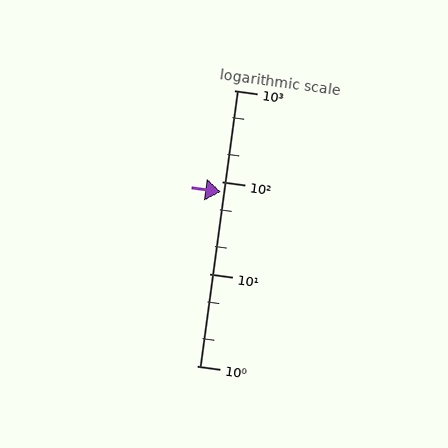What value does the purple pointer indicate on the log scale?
The pointer indicates approximately 78.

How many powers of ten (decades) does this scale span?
The scale spans 3 decades, from 1 to 1000.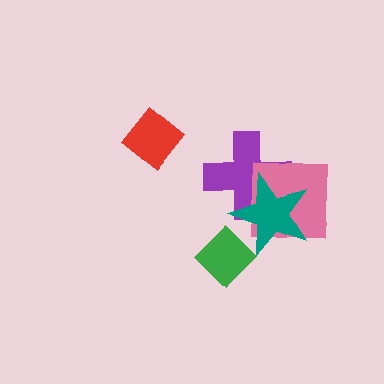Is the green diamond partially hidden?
No, no other shape covers it.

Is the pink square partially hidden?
Yes, it is partially covered by another shape.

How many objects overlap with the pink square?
2 objects overlap with the pink square.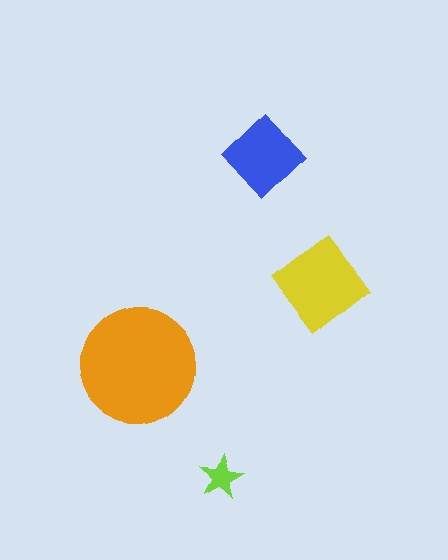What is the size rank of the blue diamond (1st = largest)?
3rd.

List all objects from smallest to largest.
The lime star, the blue diamond, the yellow diamond, the orange circle.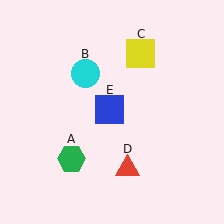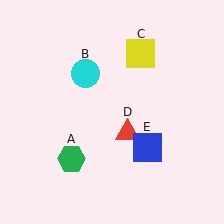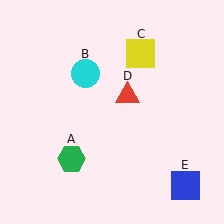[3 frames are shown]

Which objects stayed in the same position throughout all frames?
Green hexagon (object A) and cyan circle (object B) and yellow square (object C) remained stationary.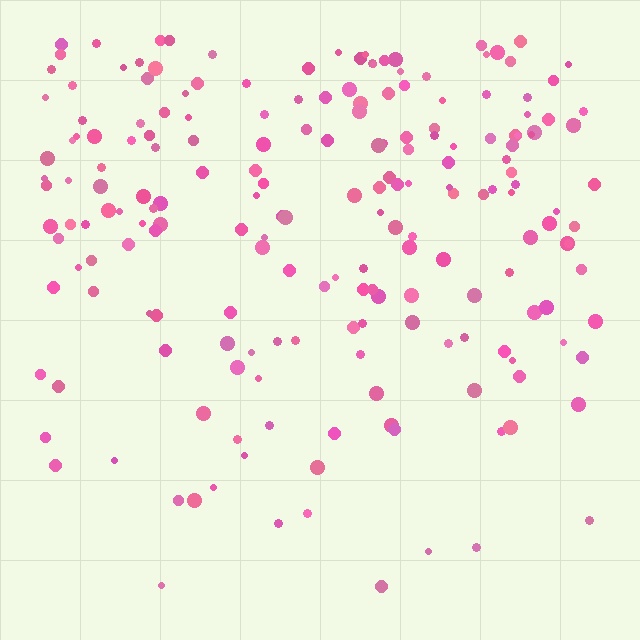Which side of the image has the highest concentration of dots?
The top.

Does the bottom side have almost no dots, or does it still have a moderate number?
Still a moderate number, just noticeably fewer than the top.